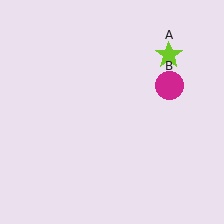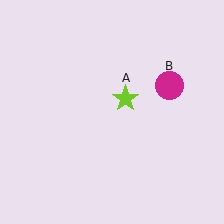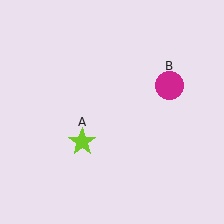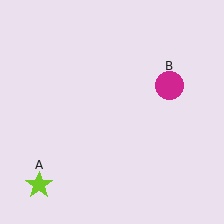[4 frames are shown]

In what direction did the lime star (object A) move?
The lime star (object A) moved down and to the left.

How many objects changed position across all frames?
1 object changed position: lime star (object A).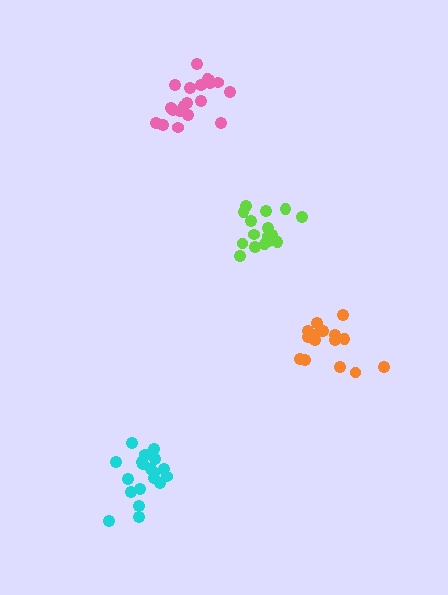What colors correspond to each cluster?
The clusters are colored: lime, cyan, orange, pink.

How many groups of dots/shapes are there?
There are 4 groups.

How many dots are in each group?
Group 1: 16 dots, Group 2: 20 dots, Group 3: 15 dots, Group 4: 20 dots (71 total).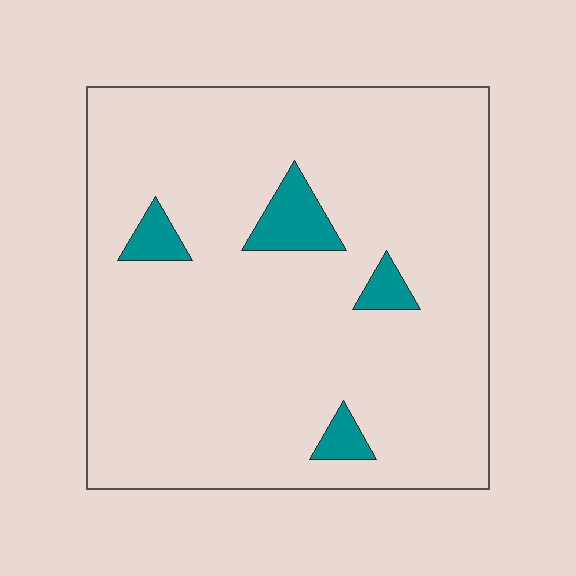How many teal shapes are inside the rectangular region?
4.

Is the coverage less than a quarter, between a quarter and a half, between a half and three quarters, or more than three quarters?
Less than a quarter.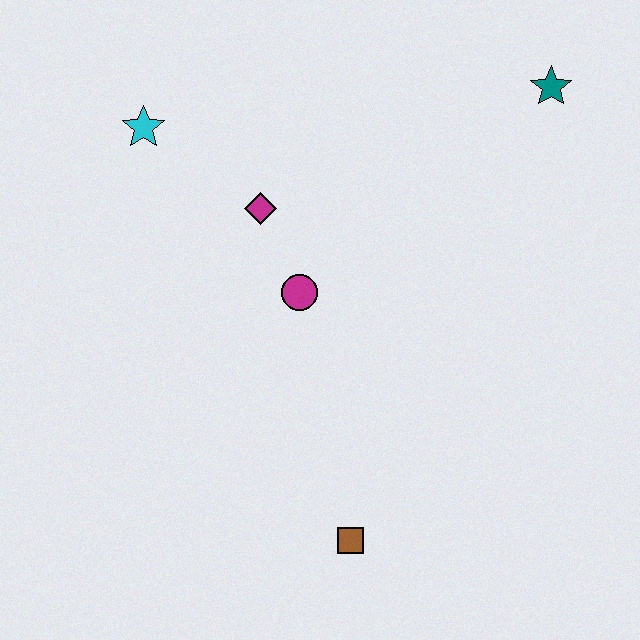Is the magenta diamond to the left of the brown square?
Yes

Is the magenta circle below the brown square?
No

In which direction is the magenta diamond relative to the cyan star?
The magenta diamond is to the right of the cyan star.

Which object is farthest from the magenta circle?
The teal star is farthest from the magenta circle.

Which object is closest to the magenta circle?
The magenta diamond is closest to the magenta circle.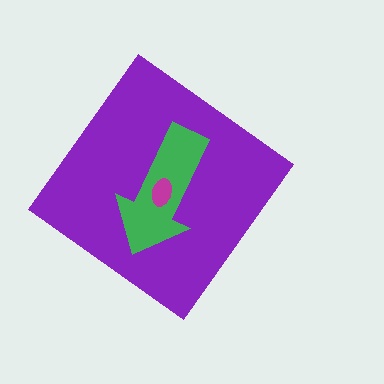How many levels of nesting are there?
3.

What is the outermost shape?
The purple diamond.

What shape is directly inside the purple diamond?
The green arrow.